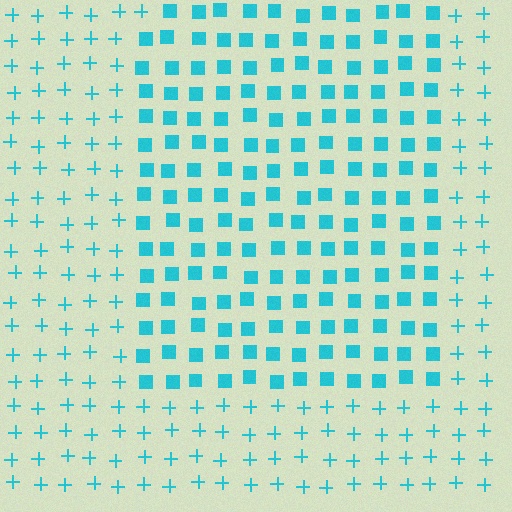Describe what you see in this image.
The image is filled with small cyan elements arranged in a uniform grid. A rectangle-shaped region contains squares, while the surrounding area contains plus signs. The boundary is defined purely by the change in element shape.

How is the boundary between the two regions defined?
The boundary is defined by a change in element shape: squares inside vs. plus signs outside. All elements share the same color and spacing.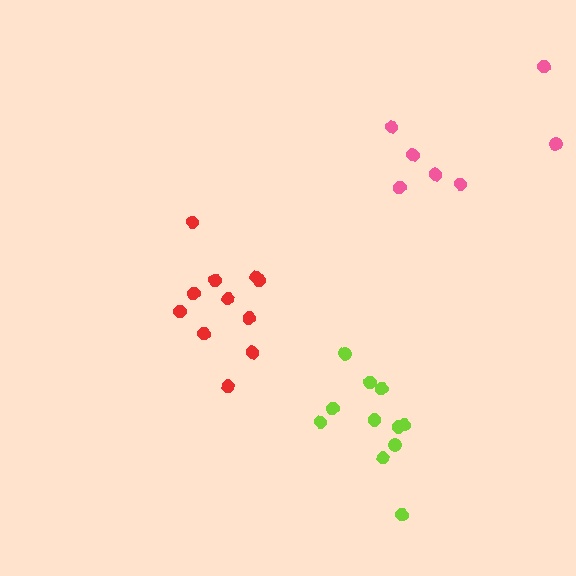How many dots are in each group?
Group 1: 11 dots, Group 2: 11 dots, Group 3: 7 dots (29 total).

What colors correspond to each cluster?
The clusters are colored: red, lime, pink.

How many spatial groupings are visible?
There are 3 spatial groupings.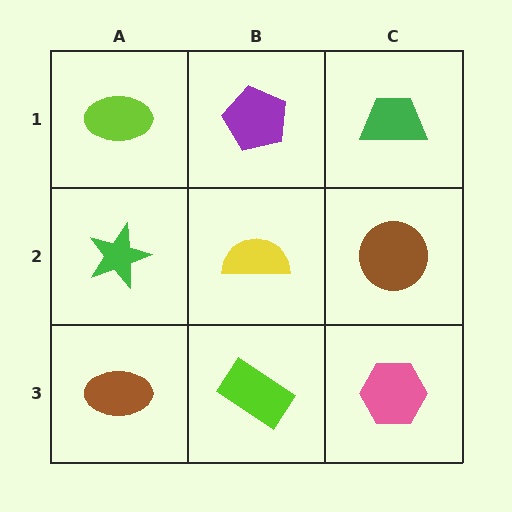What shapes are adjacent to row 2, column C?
A green trapezoid (row 1, column C), a pink hexagon (row 3, column C), a yellow semicircle (row 2, column B).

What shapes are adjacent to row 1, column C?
A brown circle (row 2, column C), a purple pentagon (row 1, column B).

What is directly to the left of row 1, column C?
A purple pentagon.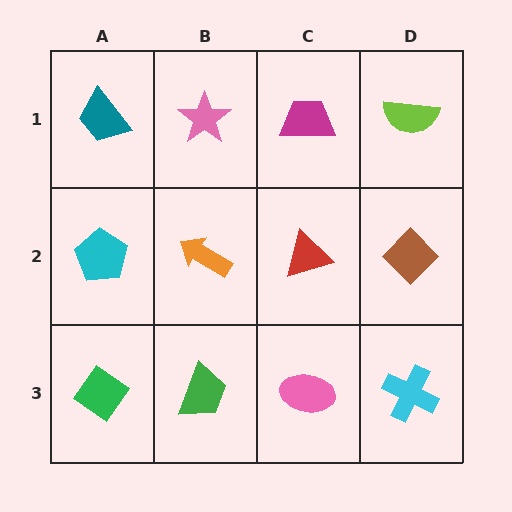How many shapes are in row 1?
4 shapes.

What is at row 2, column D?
A brown diamond.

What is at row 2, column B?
An orange arrow.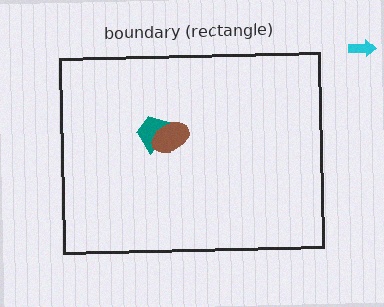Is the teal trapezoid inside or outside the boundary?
Inside.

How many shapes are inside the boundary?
2 inside, 1 outside.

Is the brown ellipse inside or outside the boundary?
Inside.